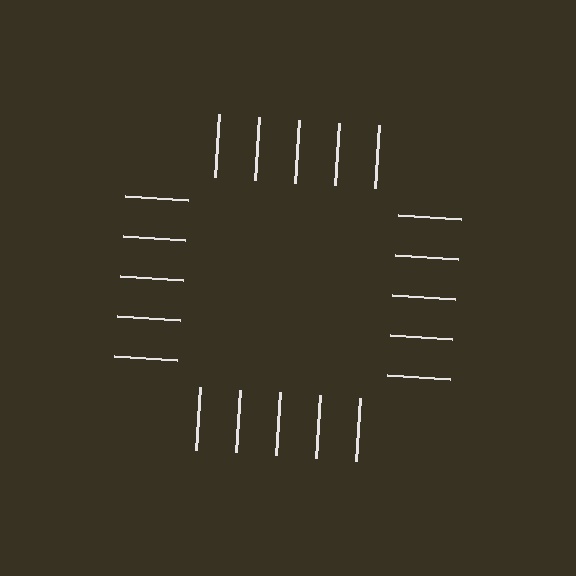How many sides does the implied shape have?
4 sides — the line-ends trace a square.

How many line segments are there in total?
20 — 5 along each of the 4 edges.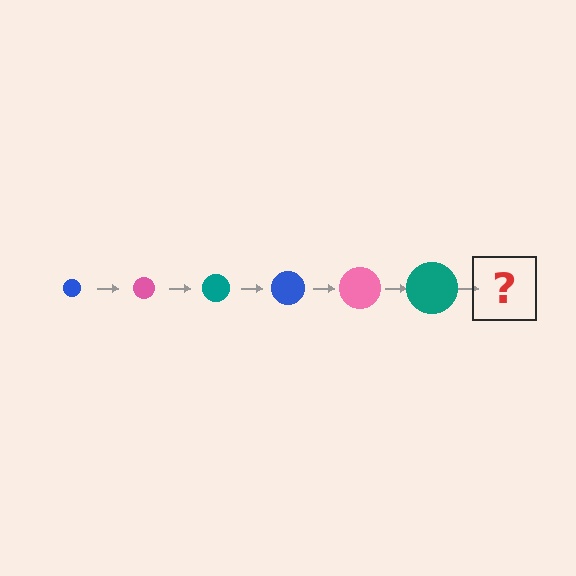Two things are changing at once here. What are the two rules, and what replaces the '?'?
The two rules are that the circle grows larger each step and the color cycles through blue, pink, and teal. The '?' should be a blue circle, larger than the previous one.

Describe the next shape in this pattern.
It should be a blue circle, larger than the previous one.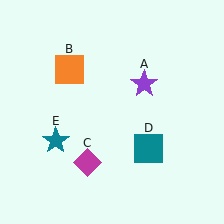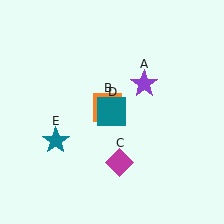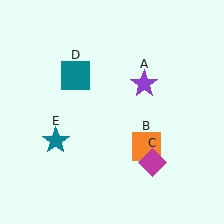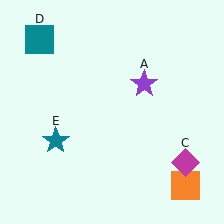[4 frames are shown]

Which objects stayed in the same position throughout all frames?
Purple star (object A) and teal star (object E) remained stationary.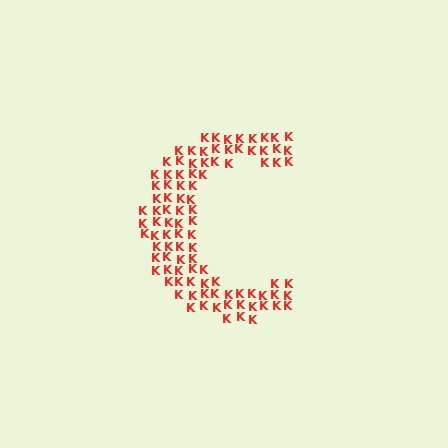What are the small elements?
The small elements are letter K's.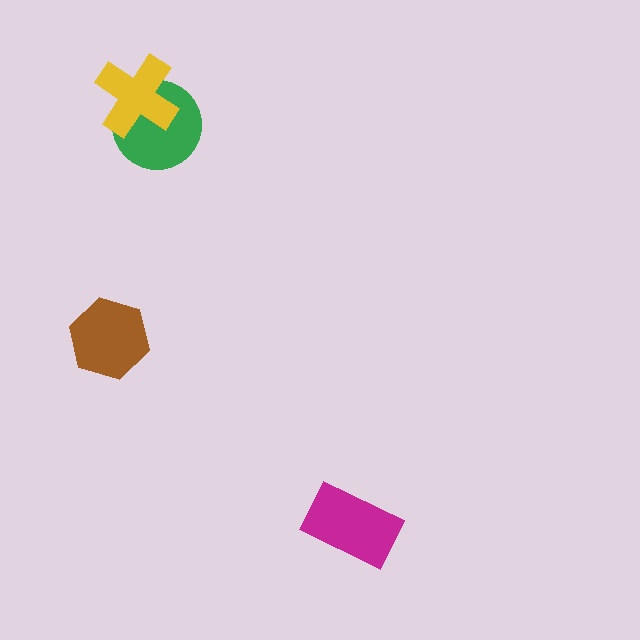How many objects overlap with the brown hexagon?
0 objects overlap with the brown hexagon.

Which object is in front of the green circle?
The yellow cross is in front of the green circle.